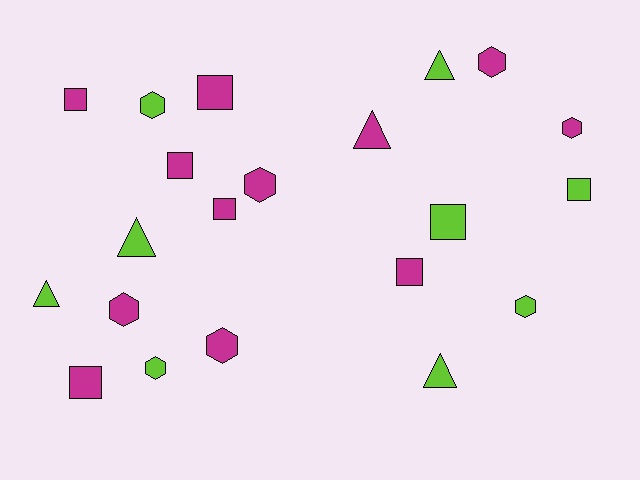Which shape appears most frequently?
Square, with 8 objects.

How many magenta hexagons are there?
There are 5 magenta hexagons.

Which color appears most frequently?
Magenta, with 12 objects.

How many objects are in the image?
There are 21 objects.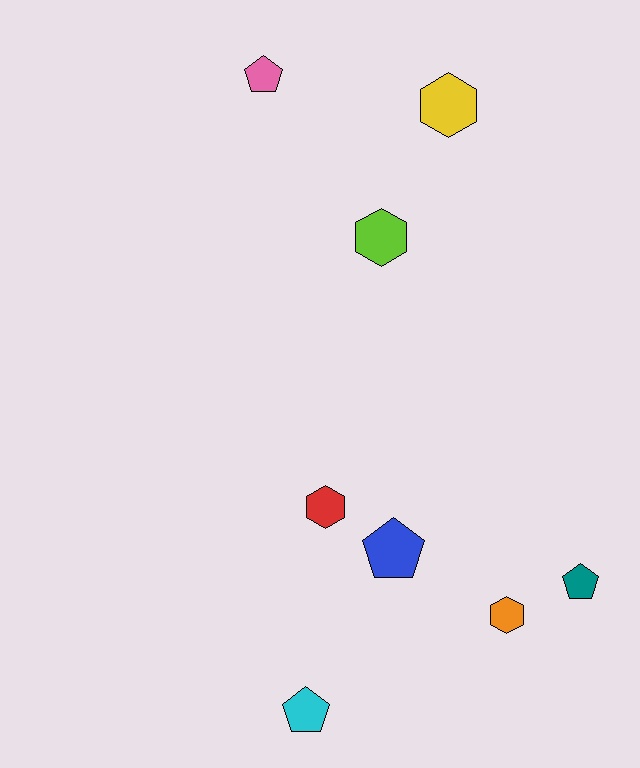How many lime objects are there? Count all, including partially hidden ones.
There is 1 lime object.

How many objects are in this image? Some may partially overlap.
There are 8 objects.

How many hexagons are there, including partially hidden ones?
There are 4 hexagons.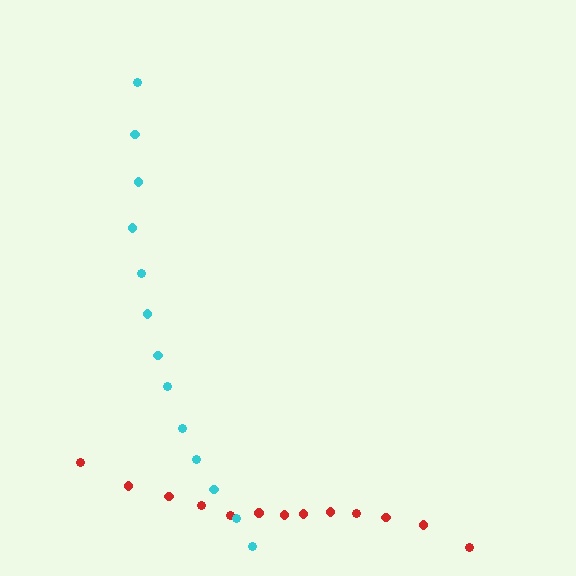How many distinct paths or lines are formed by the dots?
There are 2 distinct paths.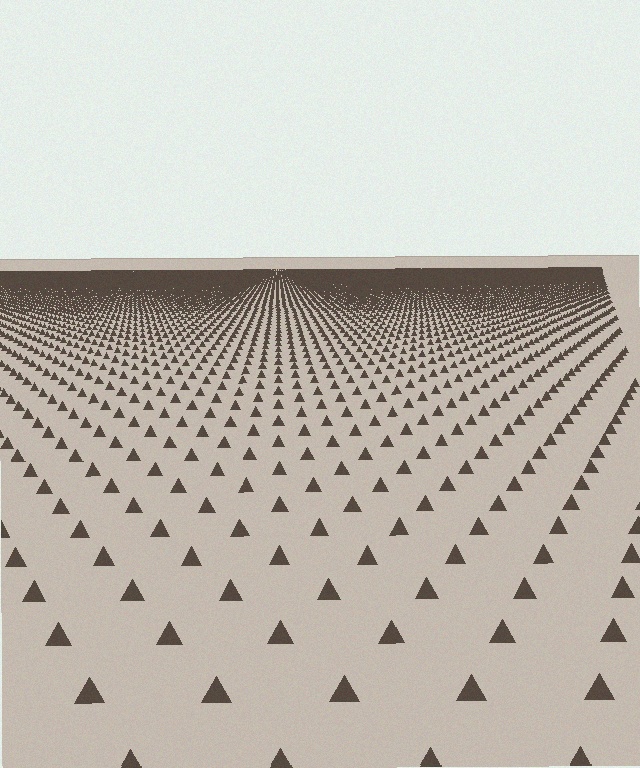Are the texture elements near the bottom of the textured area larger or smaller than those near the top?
Larger. Near the bottom, elements are closer to the viewer and appear at a bigger on-screen size.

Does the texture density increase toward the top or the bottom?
Density increases toward the top.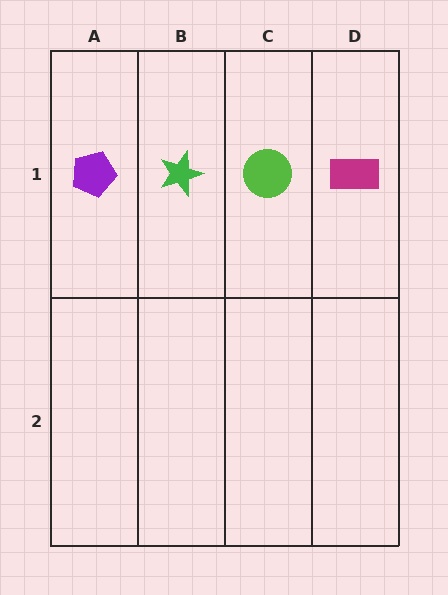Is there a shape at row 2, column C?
No, that cell is empty.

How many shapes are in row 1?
4 shapes.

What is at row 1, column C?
A lime circle.